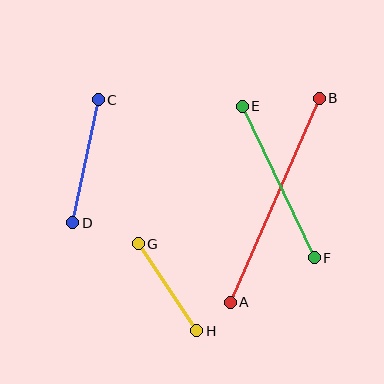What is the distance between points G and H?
The distance is approximately 105 pixels.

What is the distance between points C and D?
The distance is approximately 126 pixels.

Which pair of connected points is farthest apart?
Points A and B are farthest apart.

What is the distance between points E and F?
The distance is approximately 168 pixels.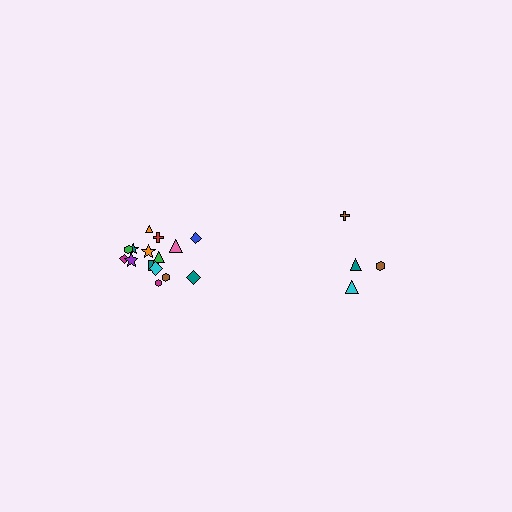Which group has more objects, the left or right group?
The left group.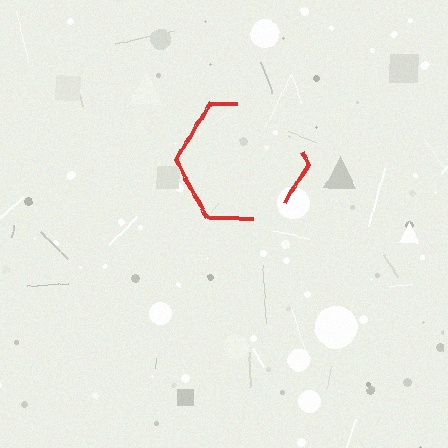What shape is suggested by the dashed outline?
The dashed outline suggests a hexagon.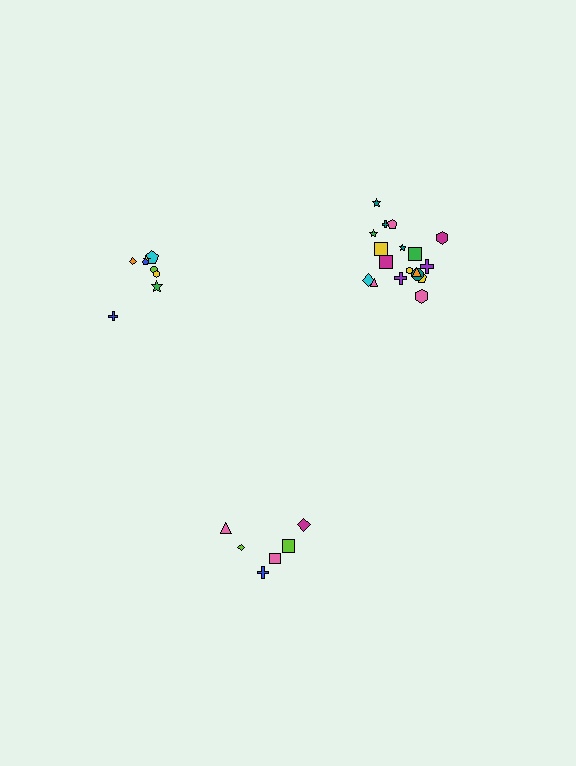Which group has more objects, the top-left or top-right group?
The top-right group.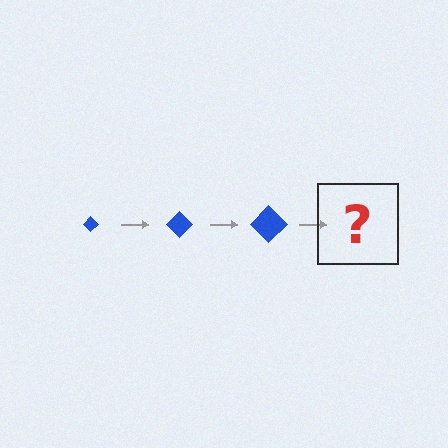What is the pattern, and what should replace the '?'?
The pattern is that the diamond gets progressively larger each step. The '?' should be a blue diamond, larger than the previous one.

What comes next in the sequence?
The next element should be a blue diamond, larger than the previous one.